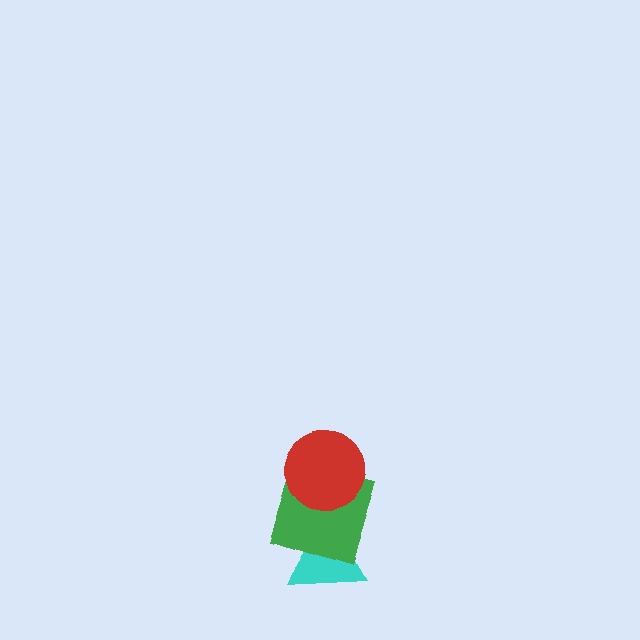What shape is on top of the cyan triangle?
The green square is on top of the cyan triangle.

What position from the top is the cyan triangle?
The cyan triangle is 3rd from the top.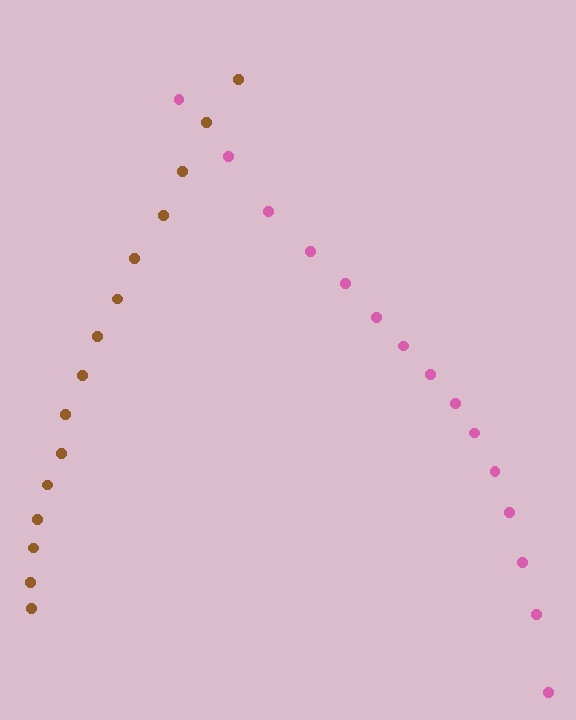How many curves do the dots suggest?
There are 2 distinct paths.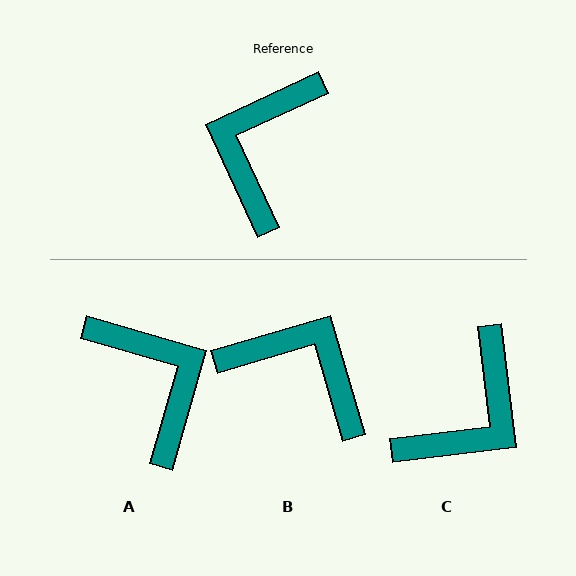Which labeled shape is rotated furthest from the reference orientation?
C, about 162 degrees away.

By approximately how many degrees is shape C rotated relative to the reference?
Approximately 162 degrees counter-clockwise.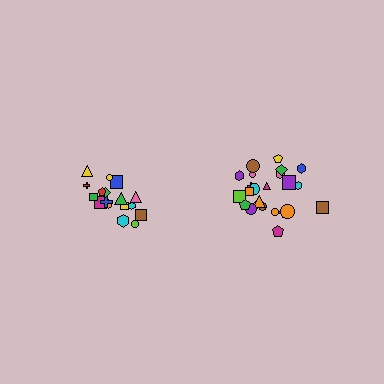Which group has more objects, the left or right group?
The right group.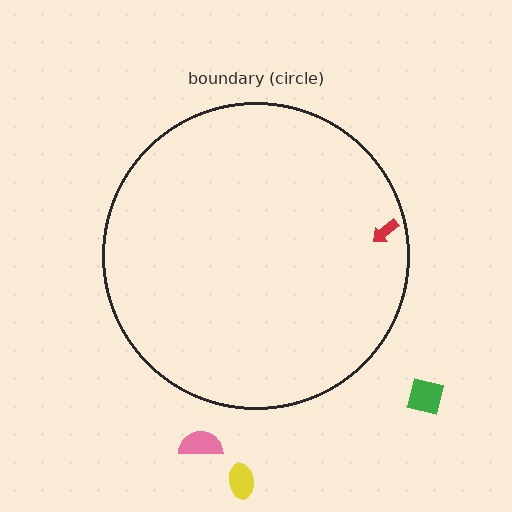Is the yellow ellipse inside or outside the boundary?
Outside.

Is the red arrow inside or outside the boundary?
Inside.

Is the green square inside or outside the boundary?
Outside.